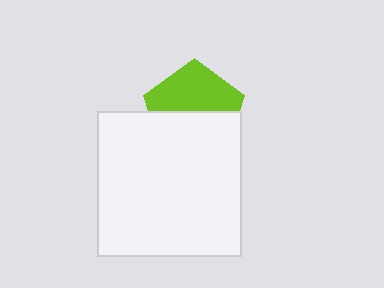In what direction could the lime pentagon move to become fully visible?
The lime pentagon could move up. That would shift it out from behind the white square entirely.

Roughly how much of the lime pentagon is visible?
About half of it is visible (roughly 50%).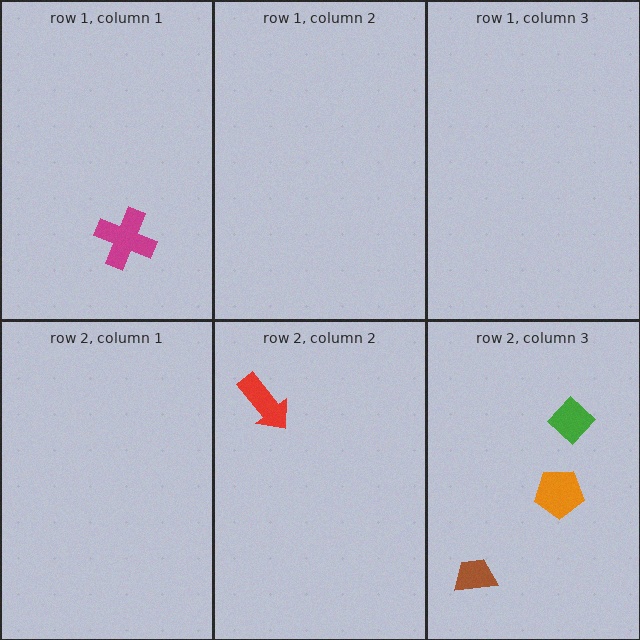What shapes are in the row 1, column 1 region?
The magenta cross.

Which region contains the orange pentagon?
The row 2, column 3 region.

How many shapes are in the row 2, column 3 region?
3.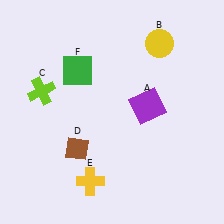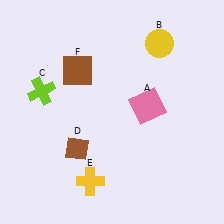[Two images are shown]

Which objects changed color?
A changed from purple to pink. F changed from green to brown.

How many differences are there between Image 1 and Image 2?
There are 2 differences between the two images.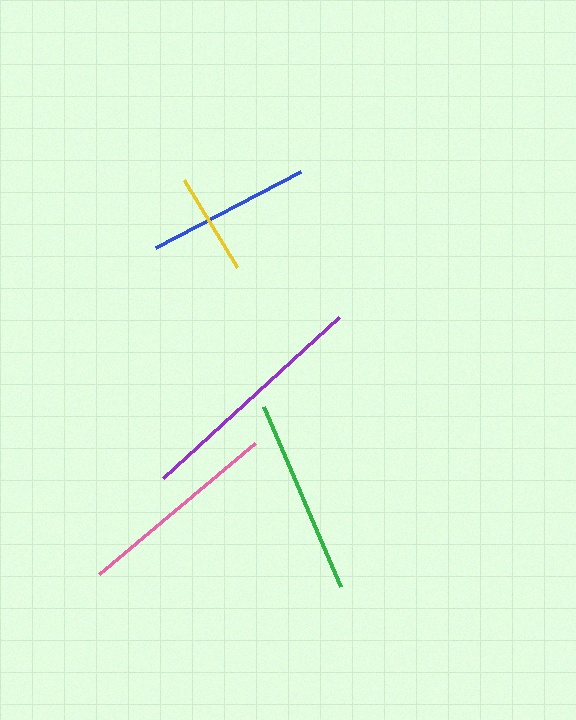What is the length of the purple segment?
The purple segment is approximately 238 pixels long.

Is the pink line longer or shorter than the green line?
The pink line is longer than the green line.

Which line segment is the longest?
The purple line is the longest at approximately 238 pixels.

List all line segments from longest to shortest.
From longest to shortest: purple, pink, green, blue, yellow.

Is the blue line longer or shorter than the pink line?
The pink line is longer than the blue line.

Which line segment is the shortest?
The yellow line is the shortest at approximately 102 pixels.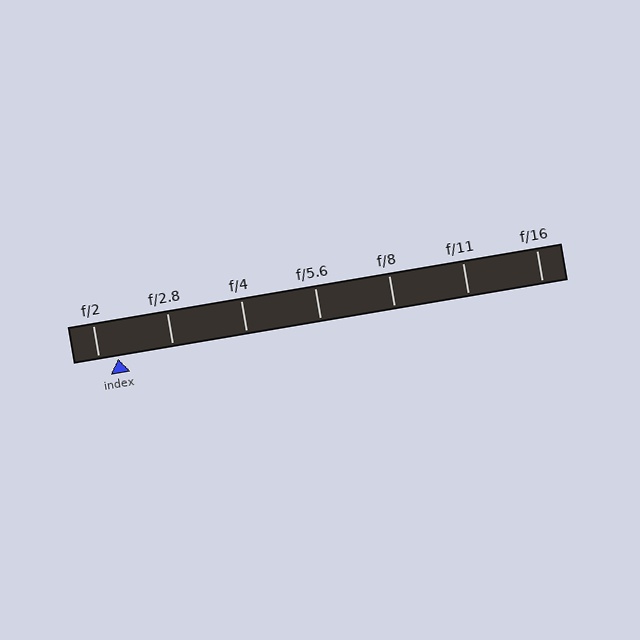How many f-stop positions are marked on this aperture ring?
There are 7 f-stop positions marked.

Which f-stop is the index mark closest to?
The index mark is closest to f/2.